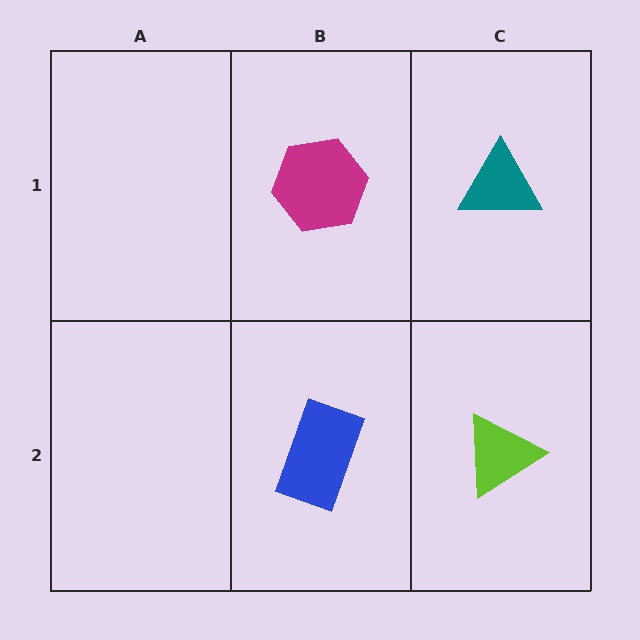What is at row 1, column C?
A teal triangle.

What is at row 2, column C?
A lime triangle.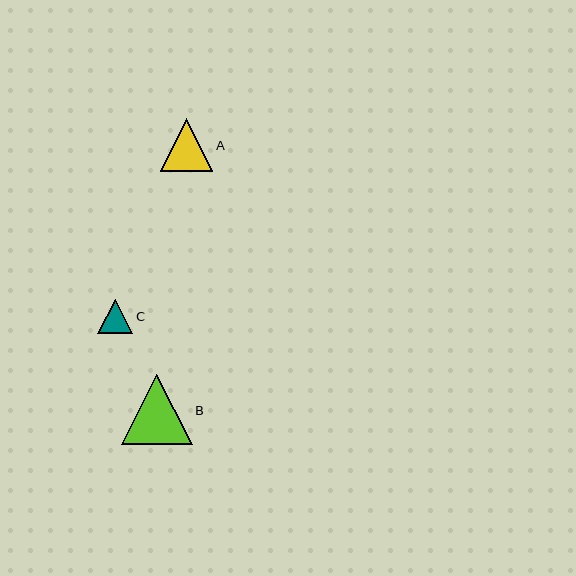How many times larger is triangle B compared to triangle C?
Triangle B is approximately 2.0 times the size of triangle C.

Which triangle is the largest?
Triangle B is the largest with a size of approximately 70 pixels.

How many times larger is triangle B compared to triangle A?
Triangle B is approximately 1.3 times the size of triangle A.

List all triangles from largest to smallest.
From largest to smallest: B, A, C.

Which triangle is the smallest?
Triangle C is the smallest with a size of approximately 35 pixels.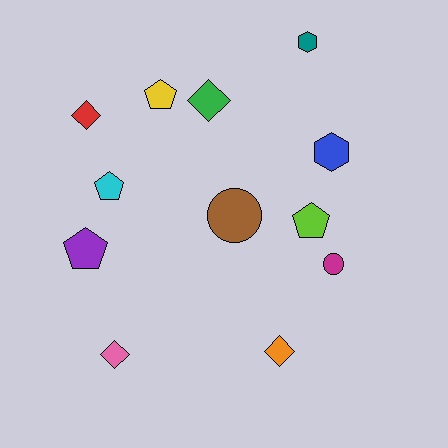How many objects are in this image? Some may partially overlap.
There are 12 objects.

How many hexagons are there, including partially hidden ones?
There are 2 hexagons.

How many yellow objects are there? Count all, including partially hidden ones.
There is 1 yellow object.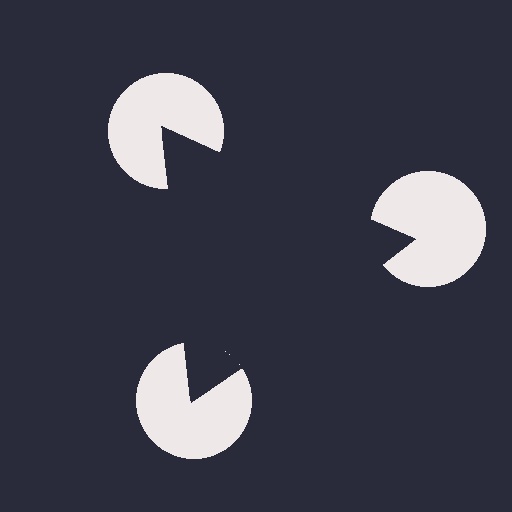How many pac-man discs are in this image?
There are 3 — one at each vertex of the illusory triangle.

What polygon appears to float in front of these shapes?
An illusory triangle — its edges are inferred from the aligned wedge cuts in the pac-man discs, not physically drawn.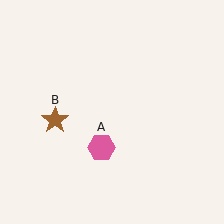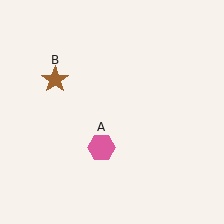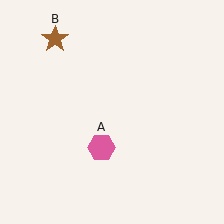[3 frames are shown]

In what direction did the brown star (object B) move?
The brown star (object B) moved up.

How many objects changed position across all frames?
1 object changed position: brown star (object B).